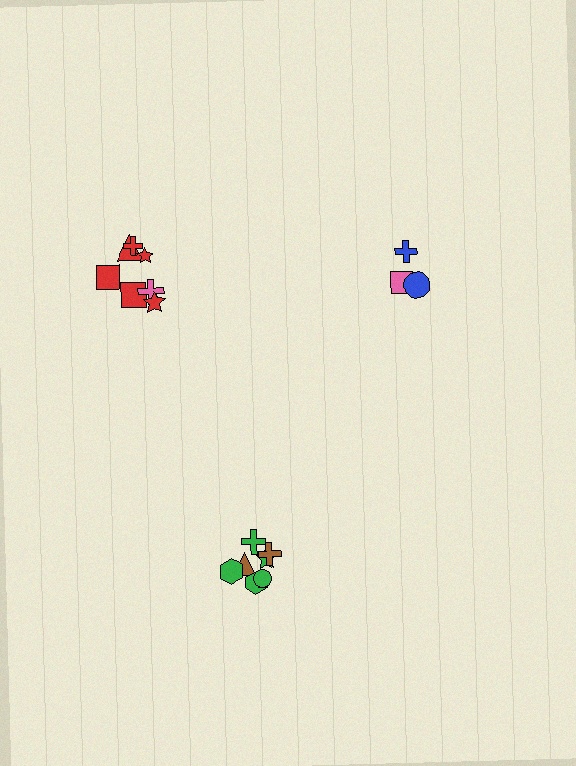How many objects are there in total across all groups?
There are 18 objects.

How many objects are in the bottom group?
There are 8 objects.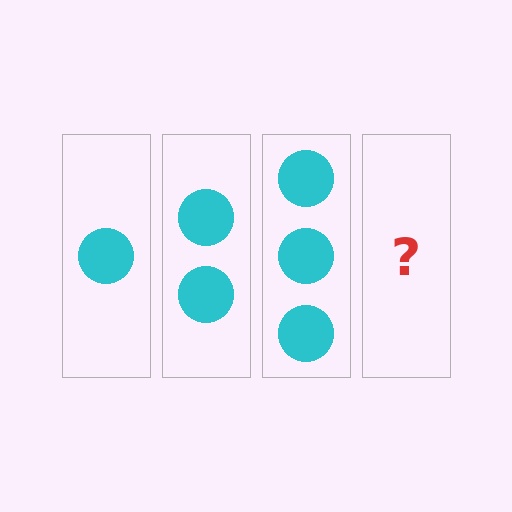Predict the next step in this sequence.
The next step is 4 circles.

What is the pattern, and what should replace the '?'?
The pattern is that each step adds one more circle. The '?' should be 4 circles.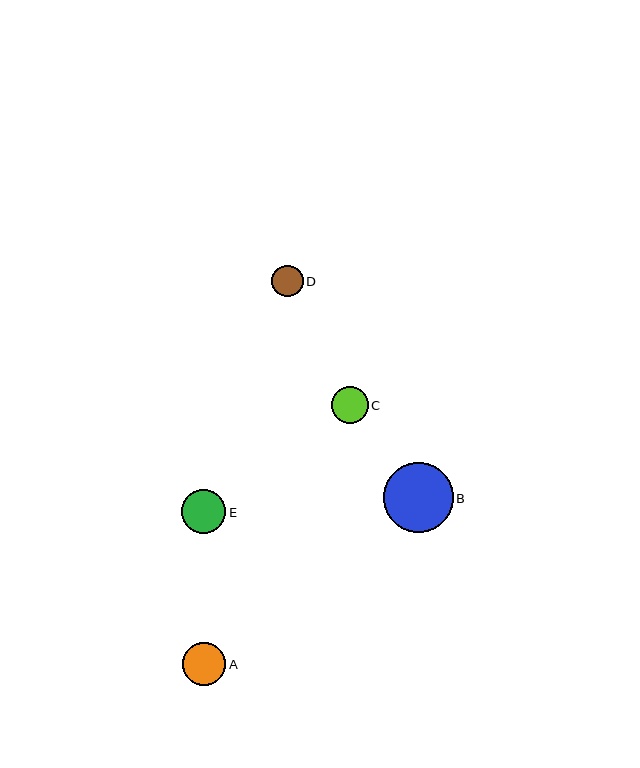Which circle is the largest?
Circle B is the largest with a size of approximately 70 pixels.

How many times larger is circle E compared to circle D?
Circle E is approximately 1.4 times the size of circle D.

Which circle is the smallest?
Circle D is the smallest with a size of approximately 32 pixels.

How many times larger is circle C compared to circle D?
Circle C is approximately 1.2 times the size of circle D.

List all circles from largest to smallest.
From largest to smallest: B, E, A, C, D.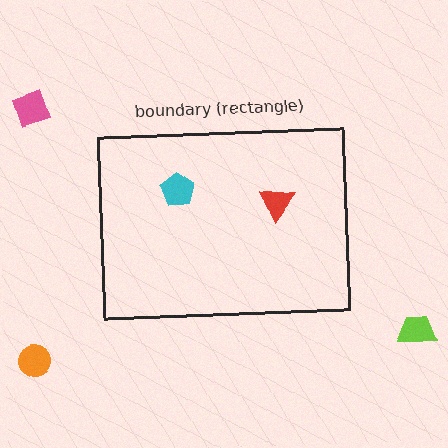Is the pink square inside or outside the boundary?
Outside.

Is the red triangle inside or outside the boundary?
Inside.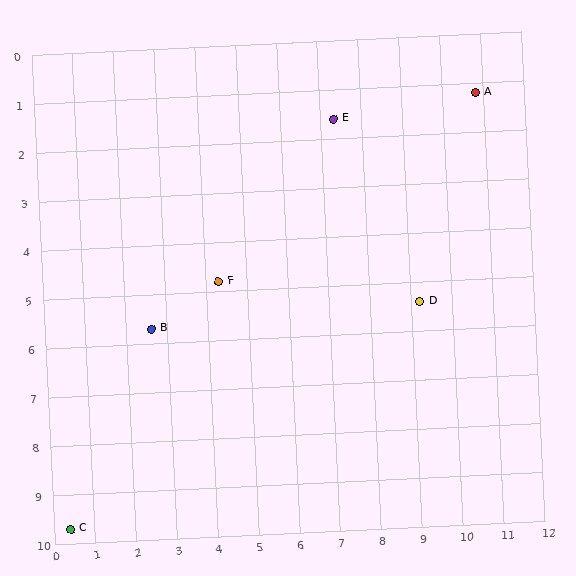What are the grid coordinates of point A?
Point A is at approximately (10.8, 1.2).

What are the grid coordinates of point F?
Point F is at approximately (4.3, 4.8).